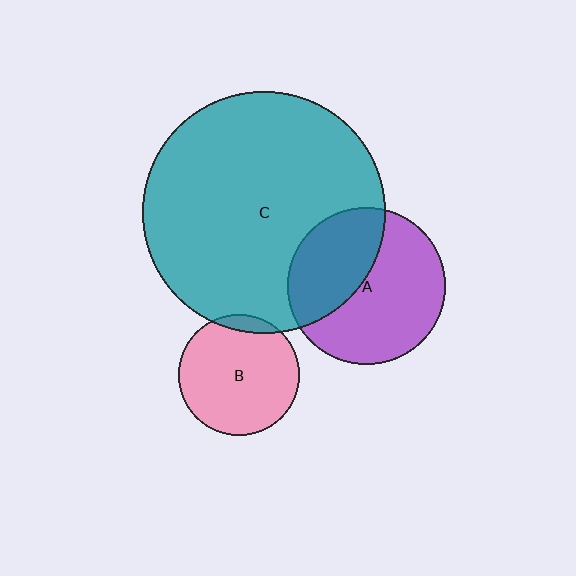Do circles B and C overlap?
Yes.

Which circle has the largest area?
Circle C (teal).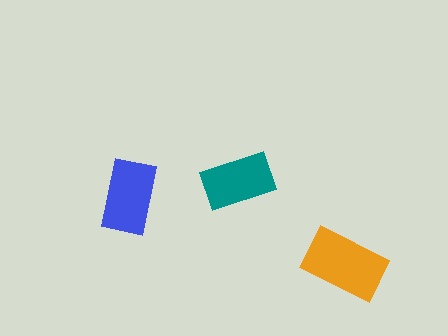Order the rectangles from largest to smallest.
the orange one, the blue one, the teal one.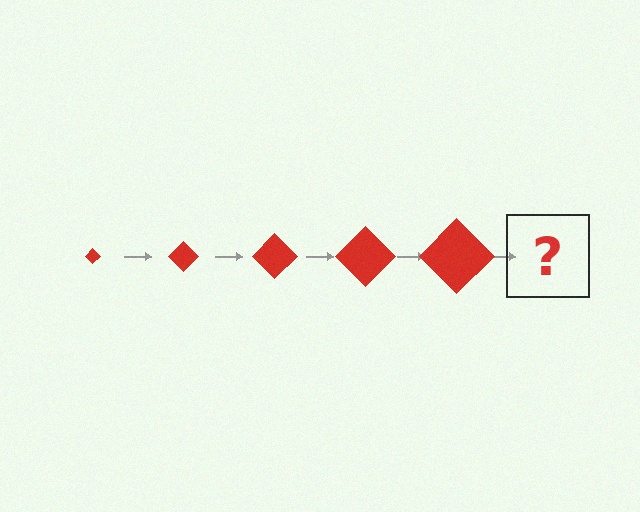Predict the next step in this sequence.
The next step is a red diamond, larger than the previous one.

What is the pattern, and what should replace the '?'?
The pattern is that the diamond gets progressively larger each step. The '?' should be a red diamond, larger than the previous one.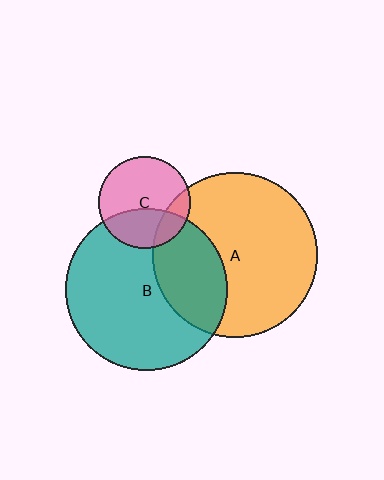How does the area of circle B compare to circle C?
Approximately 3.1 times.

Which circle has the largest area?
Circle A (orange).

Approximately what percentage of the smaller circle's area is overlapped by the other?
Approximately 35%.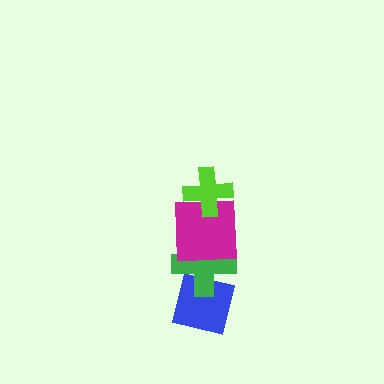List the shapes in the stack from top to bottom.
From top to bottom: the lime cross, the magenta square, the green cross, the blue square.